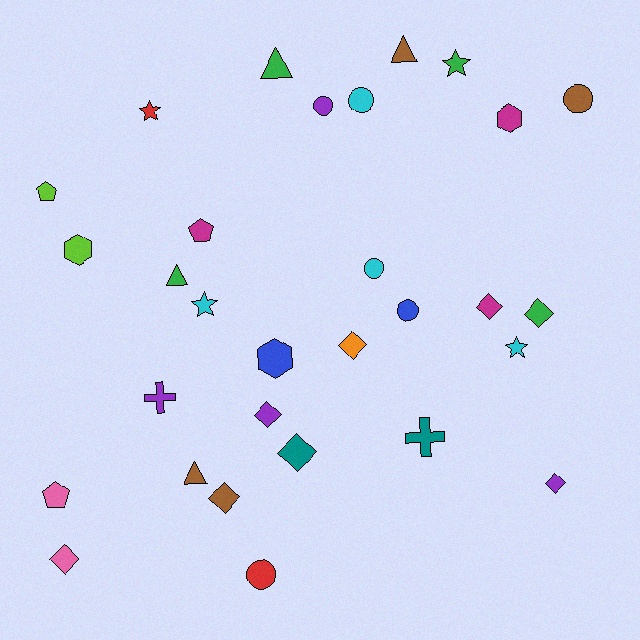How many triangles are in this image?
There are 4 triangles.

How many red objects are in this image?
There are 2 red objects.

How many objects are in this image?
There are 30 objects.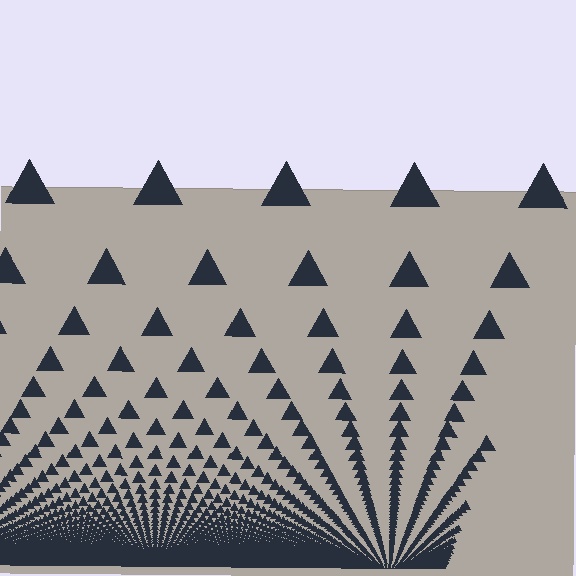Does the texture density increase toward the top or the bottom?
Density increases toward the bottom.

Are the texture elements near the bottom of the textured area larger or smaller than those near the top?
Smaller. The gradient is inverted — elements near the bottom are smaller and denser.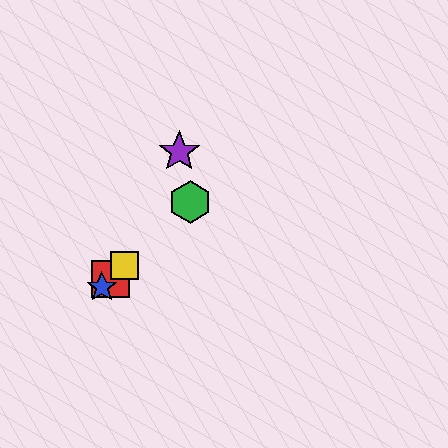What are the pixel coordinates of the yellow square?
The yellow square is at (125, 266).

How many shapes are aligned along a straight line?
4 shapes (the red square, the blue star, the green hexagon, the yellow square) are aligned along a straight line.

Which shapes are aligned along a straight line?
The red square, the blue star, the green hexagon, the yellow square are aligned along a straight line.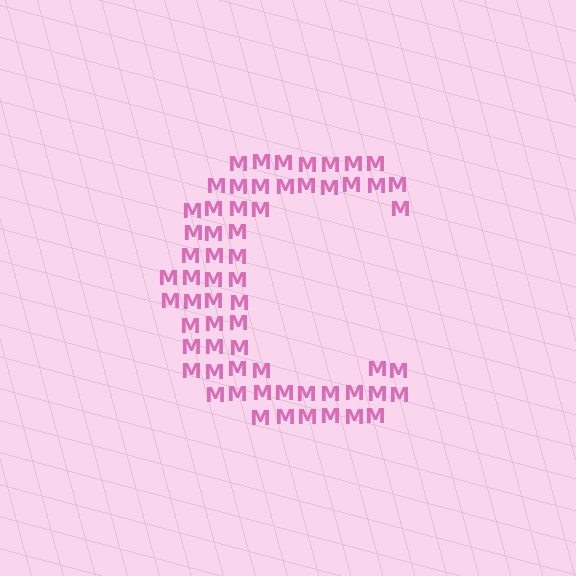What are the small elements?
The small elements are letter M's.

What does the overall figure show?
The overall figure shows the letter C.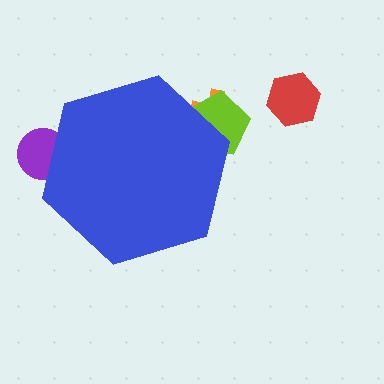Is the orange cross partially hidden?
Yes, the orange cross is partially hidden behind the blue hexagon.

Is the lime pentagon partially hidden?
Yes, the lime pentagon is partially hidden behind the blue hexagon.